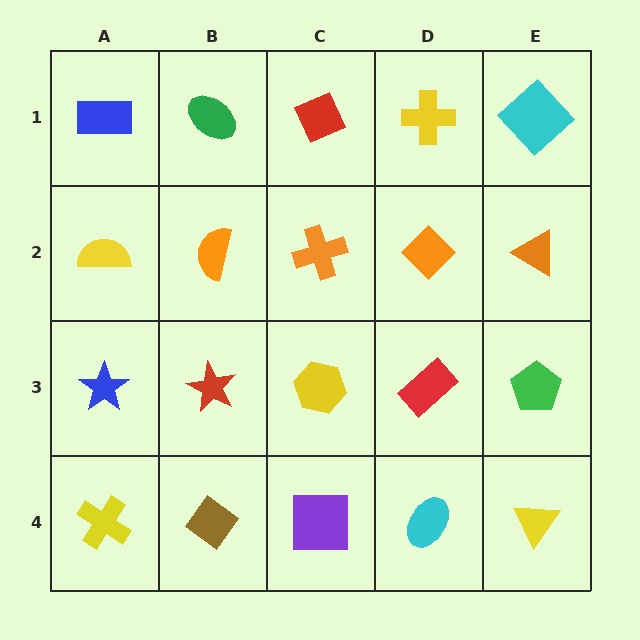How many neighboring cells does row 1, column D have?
3.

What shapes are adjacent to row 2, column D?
A yellow cross (row 1, column D), a red rectangle (row 3, column D), an orange cross (row 2, column C), an orange triangle (row 2, column E).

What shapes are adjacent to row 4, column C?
A yellow hexagon (row 3, column C), a brown diamond (row 4, column B), a cyan ellipse (row 4, column D).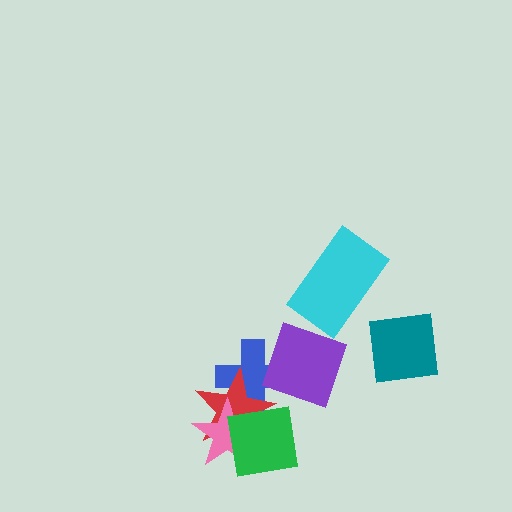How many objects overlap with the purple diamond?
1 object overlaps with the purple diamond.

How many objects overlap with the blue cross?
3 objects overlap with the blue cross.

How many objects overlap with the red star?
3 objects overlap with the red star.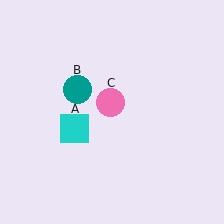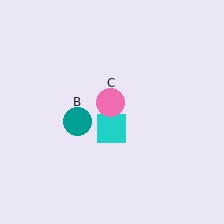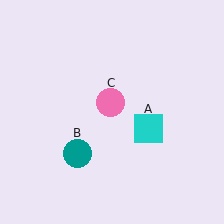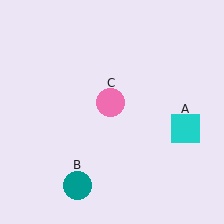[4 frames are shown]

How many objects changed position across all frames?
2 objects changed position: cyan square (object A), teal circle (object B).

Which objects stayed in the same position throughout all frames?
Pink circle (object C) remained stationary.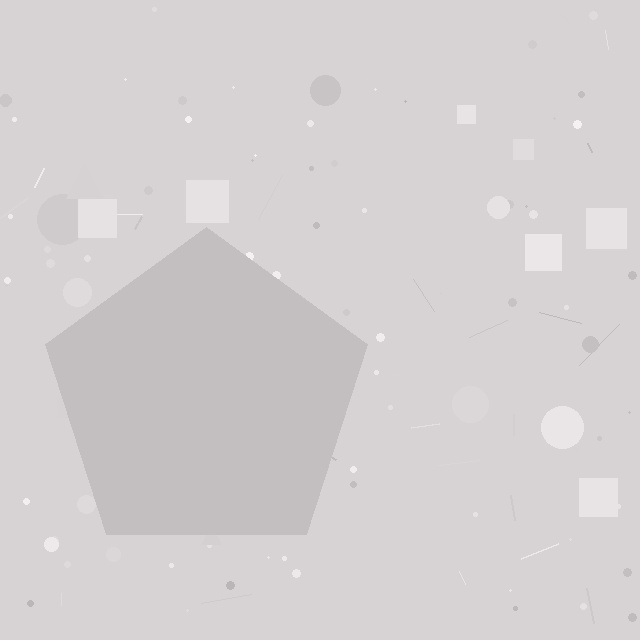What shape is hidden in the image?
A pentagon is hidden in the image.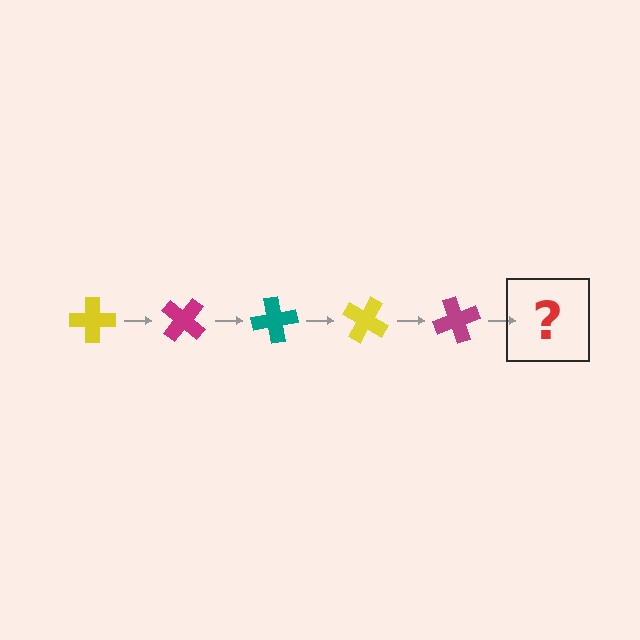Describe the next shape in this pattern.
It should be a teal cross, rotated 200 degrees from the start.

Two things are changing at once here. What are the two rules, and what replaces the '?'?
The two rules are that it rotates 40 degrees each step and the color cycles through yellow, magenta, and teal. The '?' should be a teal cross, rotated 200 degrees from the start.